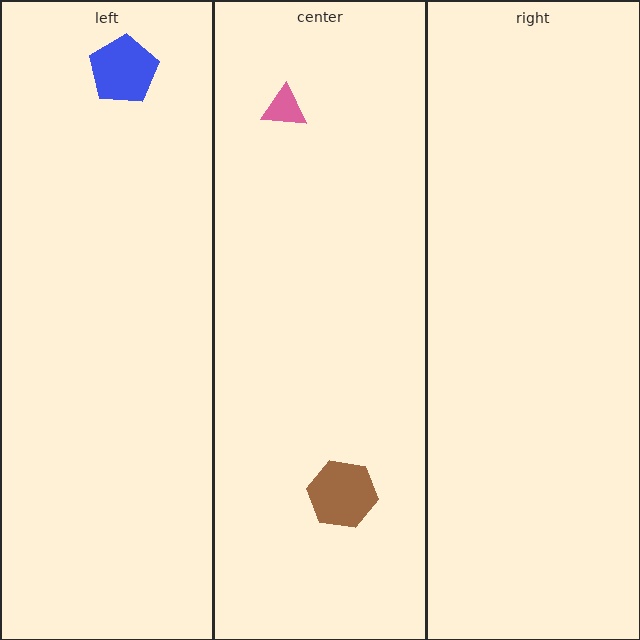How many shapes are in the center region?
2.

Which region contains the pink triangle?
The center region.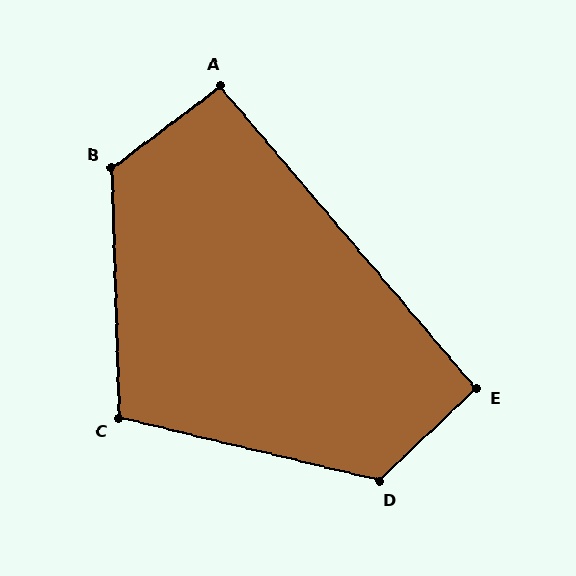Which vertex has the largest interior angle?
B, at approximately 125 degrees.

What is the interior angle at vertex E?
Approximately 93 degrees (approximately right).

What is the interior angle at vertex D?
Approximately 123 degrees (obtuse).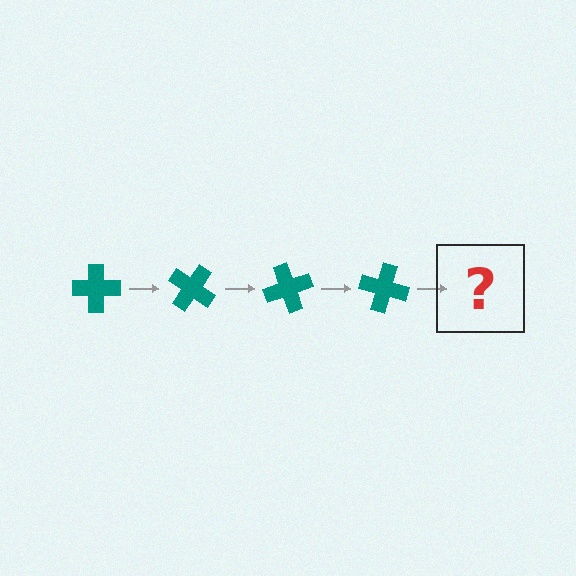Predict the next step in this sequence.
The next step is a teal cross rotated 140 degrees.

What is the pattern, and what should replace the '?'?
The pattern is that the cross rotates 35 degrees each step. The '?' should be a teal cross rotated 140 degrees.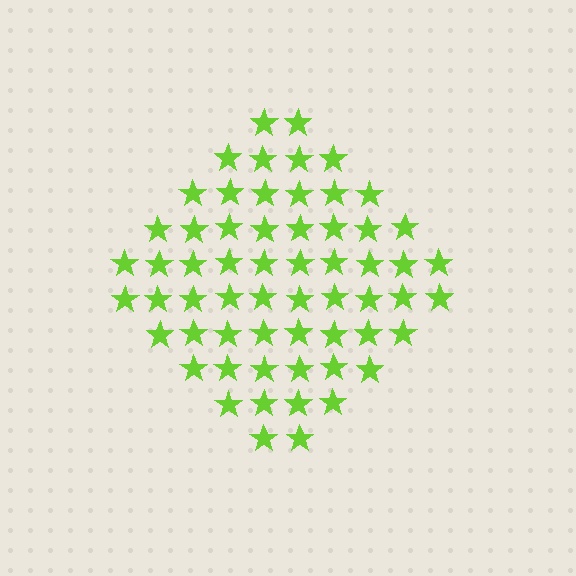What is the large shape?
The large shape is a diamond.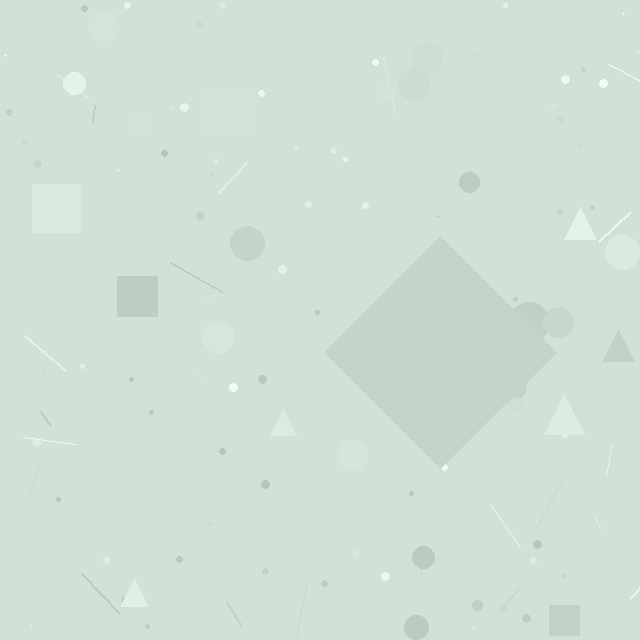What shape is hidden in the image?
A diamond is hidden in the image.